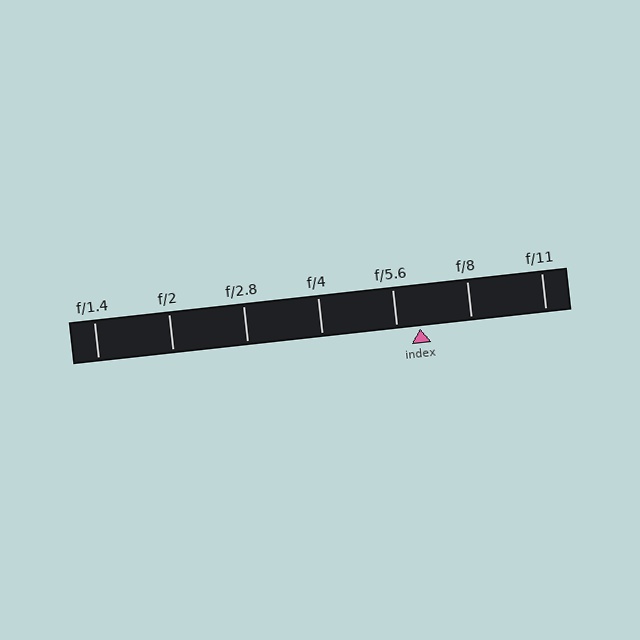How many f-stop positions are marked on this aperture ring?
There are 7 f-stop positions marked.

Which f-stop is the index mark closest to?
The index mark is closest to f/5.6.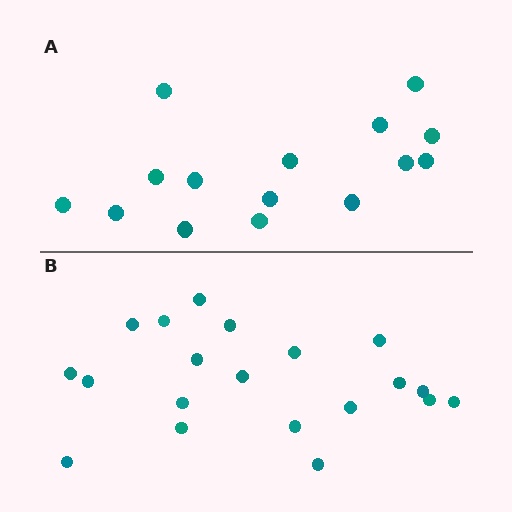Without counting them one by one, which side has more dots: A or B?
Region B (the bottom region) has more dots.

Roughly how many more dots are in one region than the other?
Region B has about 5 more dots than region A.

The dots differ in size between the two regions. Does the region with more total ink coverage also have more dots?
No. Region A has more total ink coverage because its dots are larger, but region B actually contains more individual dots. Total area can be misleading — the number of items is what matters here.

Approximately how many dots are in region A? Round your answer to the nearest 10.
About 20 dots. (The exact count is 15, which rounds to 20.)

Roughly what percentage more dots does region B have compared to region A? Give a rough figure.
About 35% more.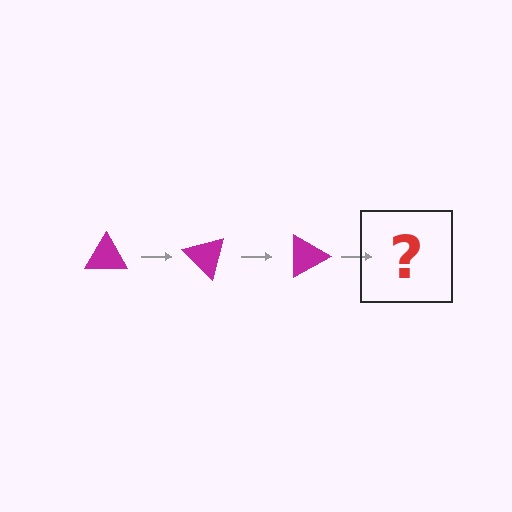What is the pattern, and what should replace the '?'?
The pattern is that the triangle rotates 45 degrees each step. The '?' should be a magenta triangle rotated 135 degrees.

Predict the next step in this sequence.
The next step is a magenta triangle rotated 135 degrees.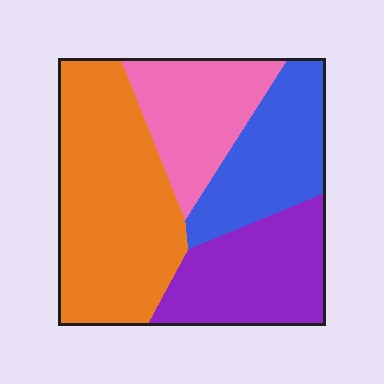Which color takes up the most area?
Orange, at roughly 40%.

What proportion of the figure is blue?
Blue takes up about one fifth (1/5) of the figure.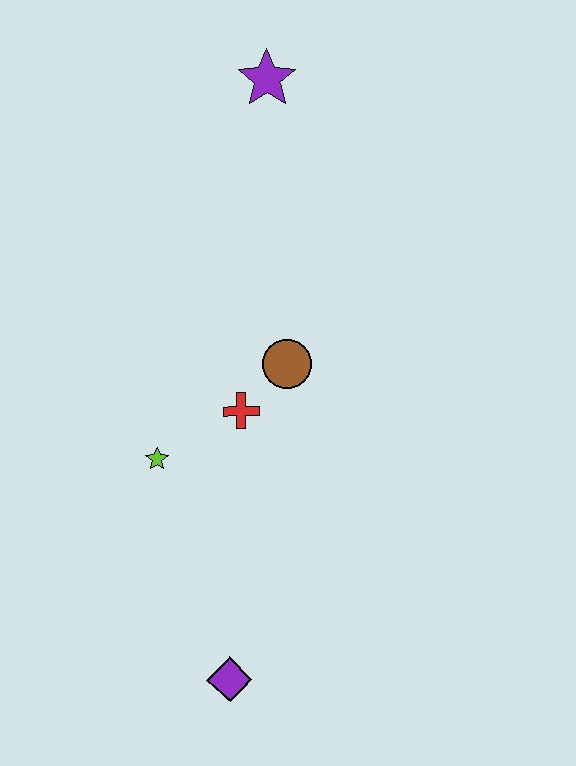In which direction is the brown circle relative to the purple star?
The brown circle is below the purple star.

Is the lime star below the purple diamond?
No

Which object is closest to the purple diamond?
The lime star is closest to the purple diamond.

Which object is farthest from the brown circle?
The purple diamond is farthest from the brown circle.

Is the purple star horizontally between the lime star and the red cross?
No